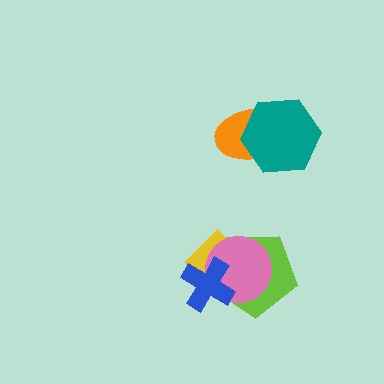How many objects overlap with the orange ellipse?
1 object overlaps with the orange ellipse.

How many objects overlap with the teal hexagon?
1 object overlaps with the teal hexagon.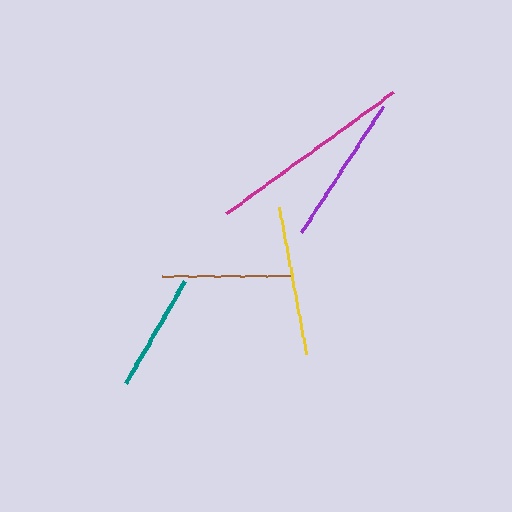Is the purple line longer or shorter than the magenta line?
The magenta line is longer than the purple line.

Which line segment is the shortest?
The teal line is the shortest at approximately 117 pixels.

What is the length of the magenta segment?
The magenta segment is approximately 206 pixels long.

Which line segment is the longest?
The magenta line is the longest at approximately 206 pixels.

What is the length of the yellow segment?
The yellow segment is approximately 149 pixels long.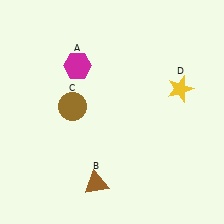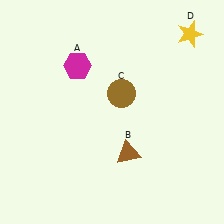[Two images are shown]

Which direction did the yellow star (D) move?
The yellow star (D) moved up.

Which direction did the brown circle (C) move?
The brown circle (C) moved right.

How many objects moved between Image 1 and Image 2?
3 objects moved between the two images.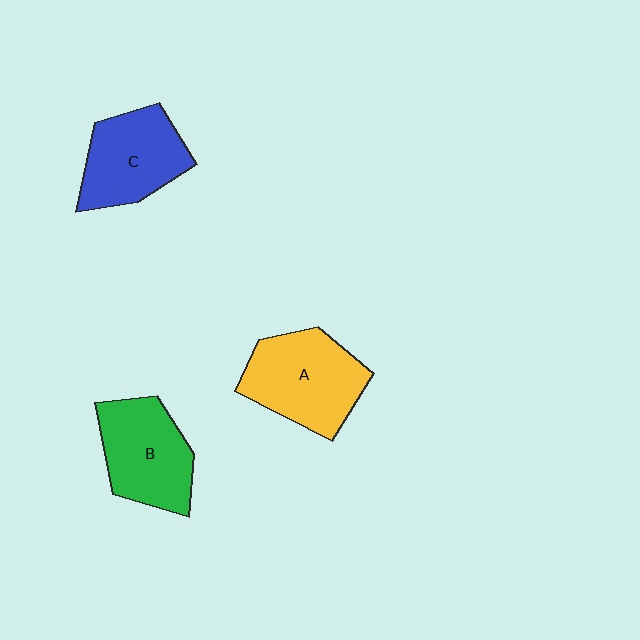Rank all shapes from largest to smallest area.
From largest to smallest: A (yellow), B (green), C (blue).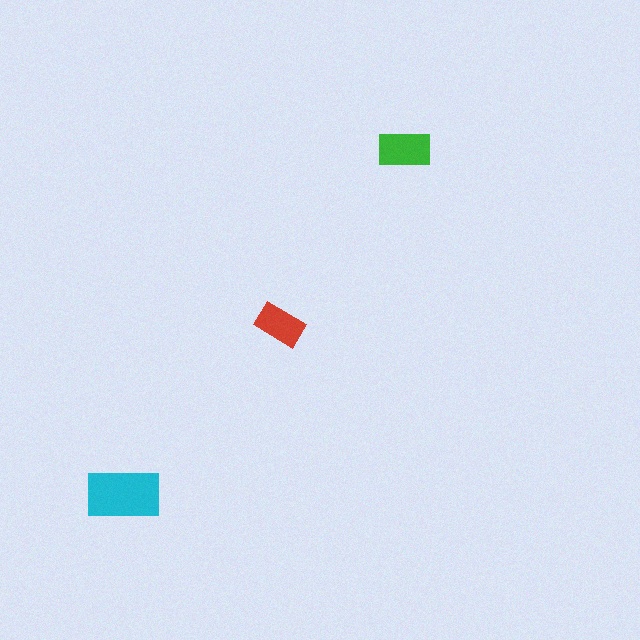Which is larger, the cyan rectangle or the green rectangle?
The cyan one.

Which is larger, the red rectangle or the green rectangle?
The green one.